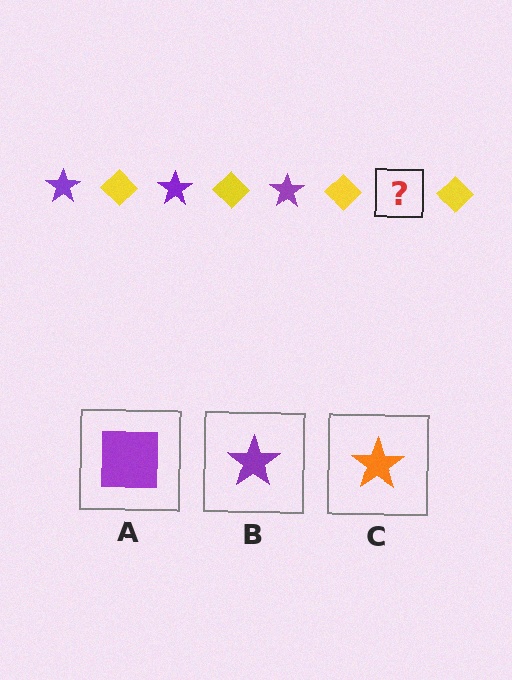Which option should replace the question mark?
Option B.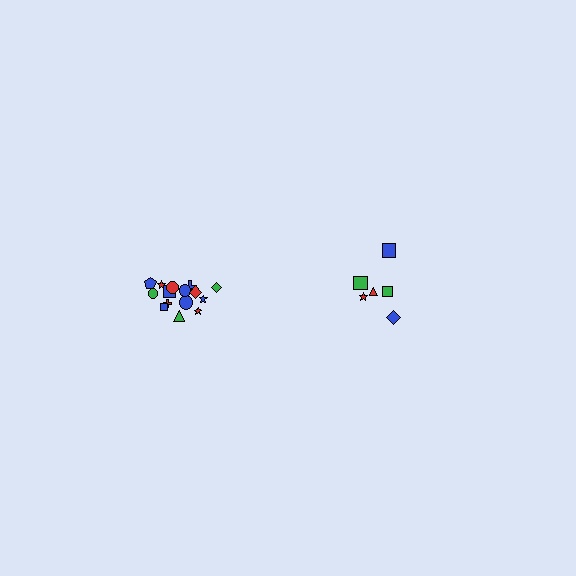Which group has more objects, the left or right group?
The left group.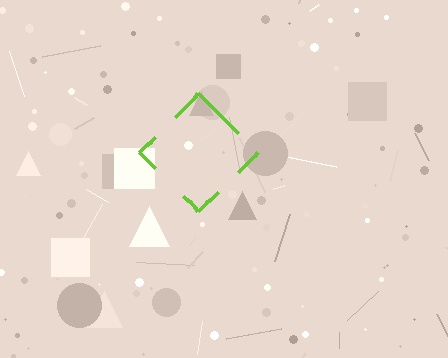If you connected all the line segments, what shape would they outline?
They would outline a diamond.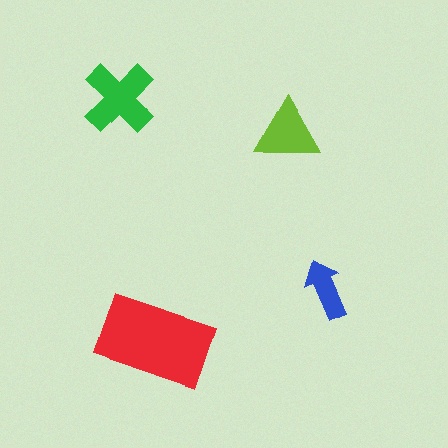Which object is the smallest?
The blue arrow.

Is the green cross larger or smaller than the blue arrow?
Larger.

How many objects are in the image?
There are 4 objects in the image.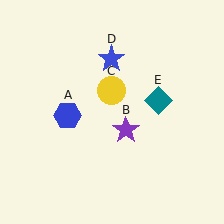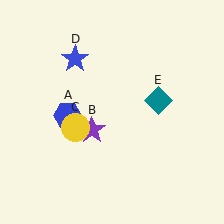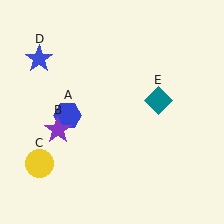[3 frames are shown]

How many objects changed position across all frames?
3 objects changed position: purple star (object B), yellow circle (object C), blue star (object D).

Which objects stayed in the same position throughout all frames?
Blue hexagon (object A) and teal diamond (object E) remained stationary.